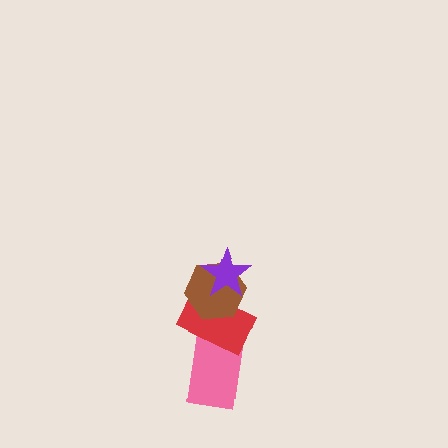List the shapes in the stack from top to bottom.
From top to bottom: the purple star, the brown hexagon, the red rectangle, the pink rectangle.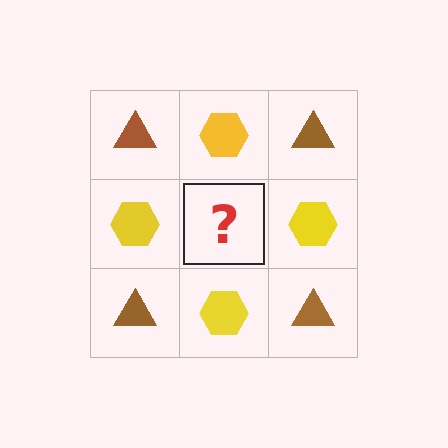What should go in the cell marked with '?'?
The missing cell should contain a brown triangle.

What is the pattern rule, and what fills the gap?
The rule is that it alternates brown triangle and yellow hexagon in a checkerboard pattern. The gap should be filled with a brown triangle.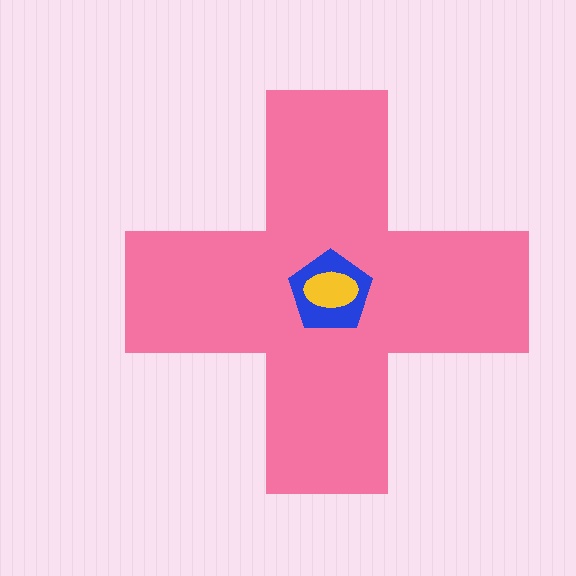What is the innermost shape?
The yellow ellipse.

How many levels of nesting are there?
3.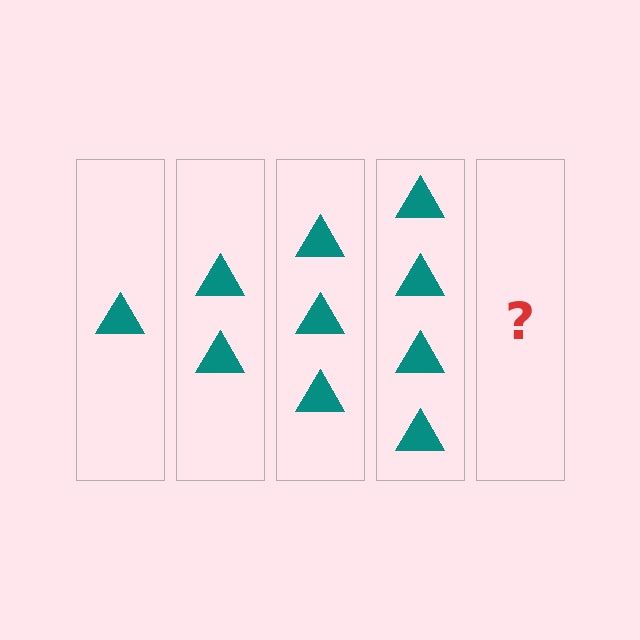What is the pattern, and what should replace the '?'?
The pattern is that each step adds one more triangle. The '?' should be 5 triangles.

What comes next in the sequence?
The next element should be 5 triangles.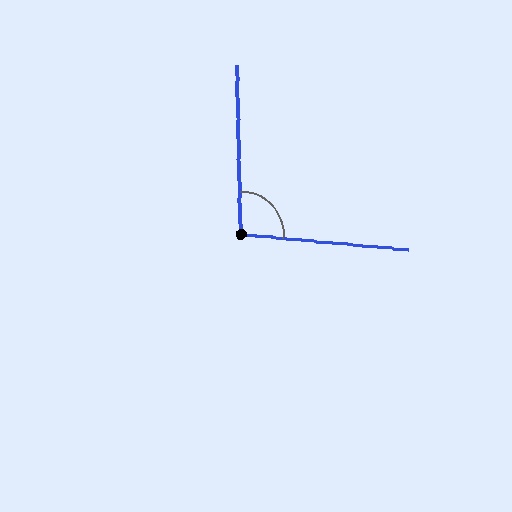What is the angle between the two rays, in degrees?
Approximately 96 degrees.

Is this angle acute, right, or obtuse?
It is obtuse.